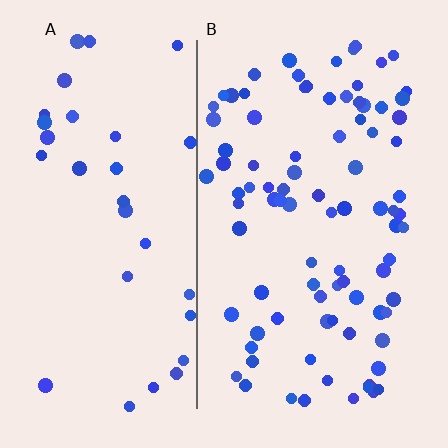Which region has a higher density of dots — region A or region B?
B (the right).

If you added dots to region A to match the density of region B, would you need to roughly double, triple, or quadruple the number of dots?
Approximately triple.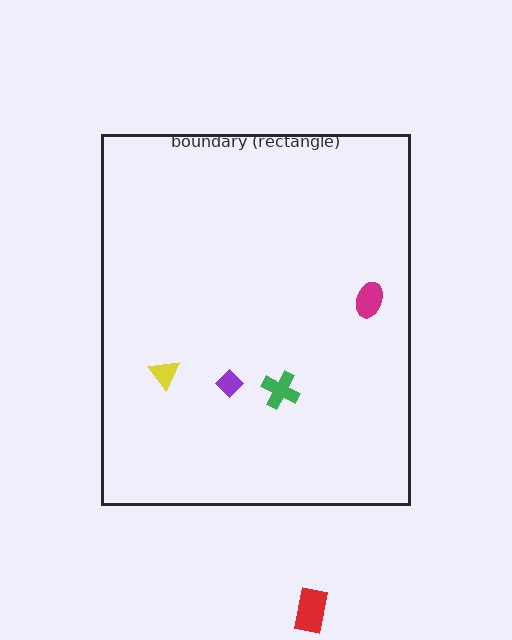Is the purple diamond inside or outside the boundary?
Inside.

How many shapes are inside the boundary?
4 inside, 1 outside.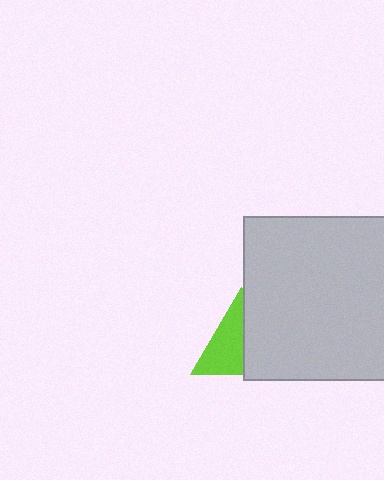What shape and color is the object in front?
The object in front is a light gray square.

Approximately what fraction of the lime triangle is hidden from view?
Roughly 46% of the lime triangle is hidden behind the light gray square.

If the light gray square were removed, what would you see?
You would see the complete lime triangle.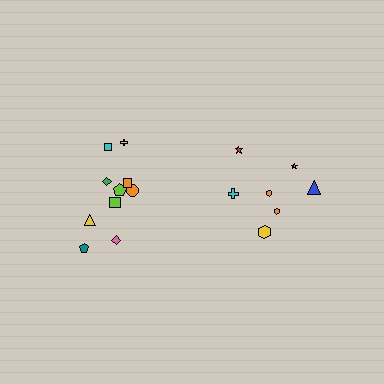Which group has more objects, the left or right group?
The left group.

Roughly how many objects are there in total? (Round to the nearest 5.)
Roughly 15 objects in total.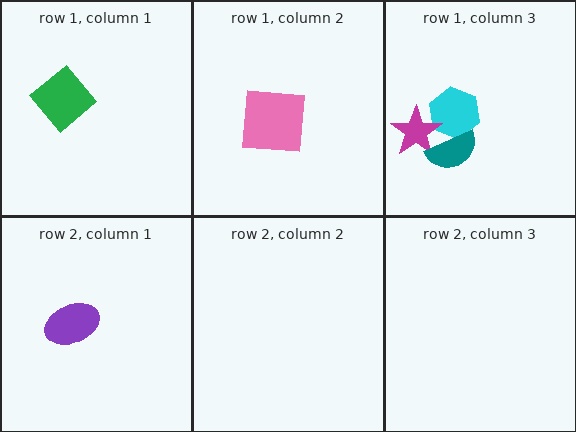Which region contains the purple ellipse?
The row 2, column 1 region.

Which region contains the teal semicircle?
The row 1, column 3 region.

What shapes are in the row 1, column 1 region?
The green diamond.